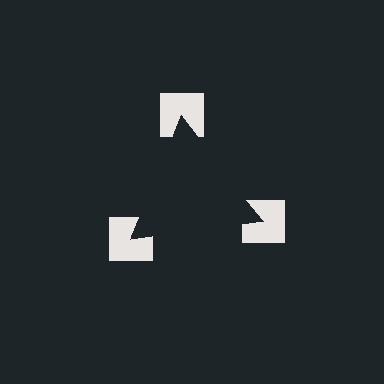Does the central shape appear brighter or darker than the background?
It typically appears slightly darker than the background, even though no actual brightness change is drawn.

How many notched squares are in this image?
There are 3 — one at each vertex of the illusory triangle.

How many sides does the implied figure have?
3 sides.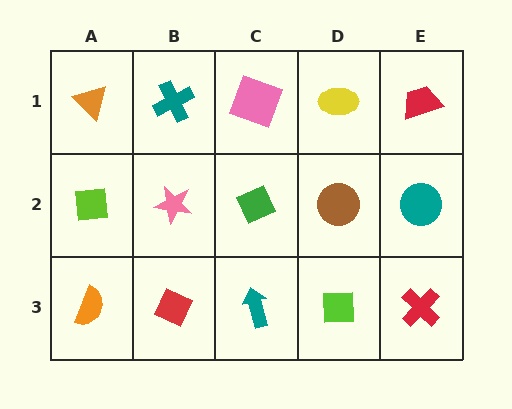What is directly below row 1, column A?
A lime square.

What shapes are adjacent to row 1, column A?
A lime square (row 2, column A), a teal cross (row 1, column B).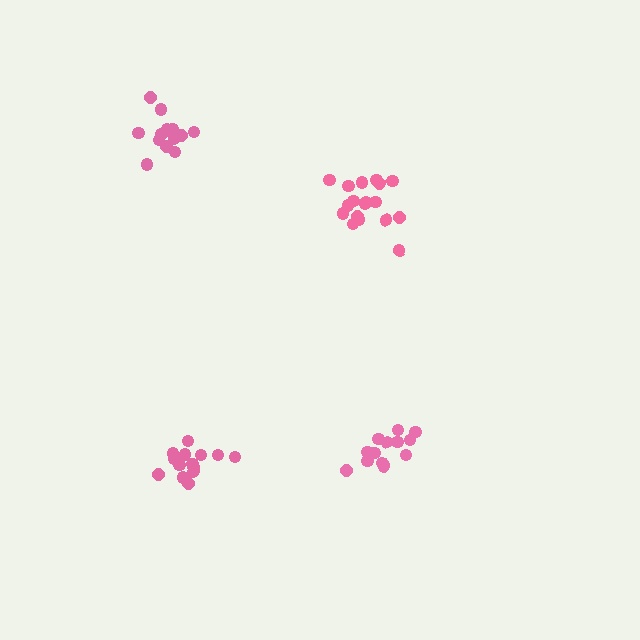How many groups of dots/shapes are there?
There are 4 groups.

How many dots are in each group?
Group 1: 14 dots, Group 2: 16 dots, Group 3: 18 dots, Group 4: 14 dots (62 total).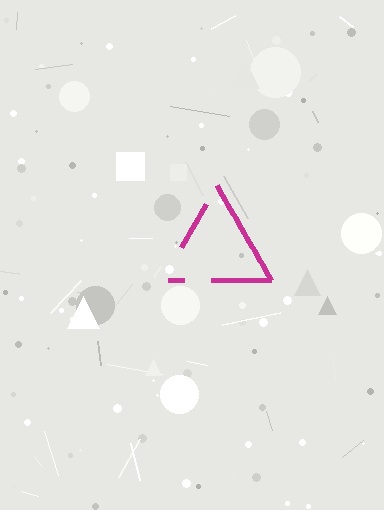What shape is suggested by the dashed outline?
The dashed outline suggests a triangle.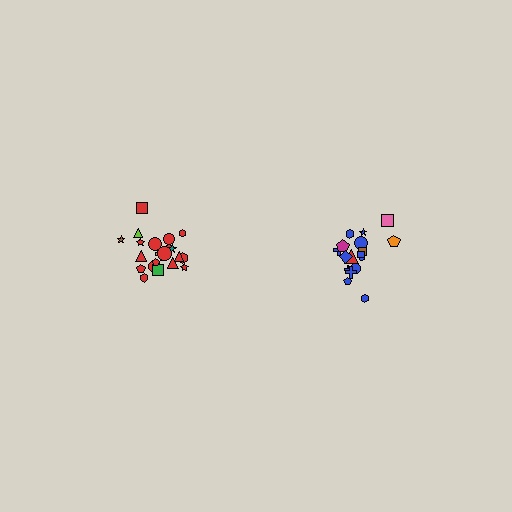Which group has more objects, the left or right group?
The left group.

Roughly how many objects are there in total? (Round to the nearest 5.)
Roughly 40 objects in total.